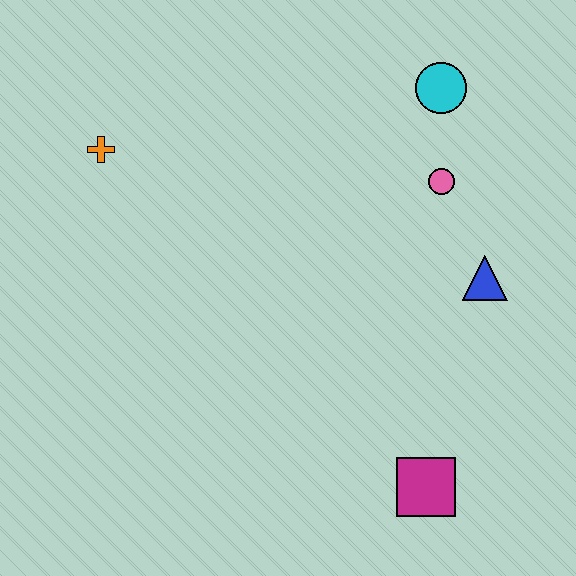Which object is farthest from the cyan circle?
The magenta square is farthest from the cyan circle.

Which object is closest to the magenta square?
The blue triangle is closest to the magenta square.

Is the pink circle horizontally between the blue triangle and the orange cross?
Yes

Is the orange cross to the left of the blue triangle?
Yes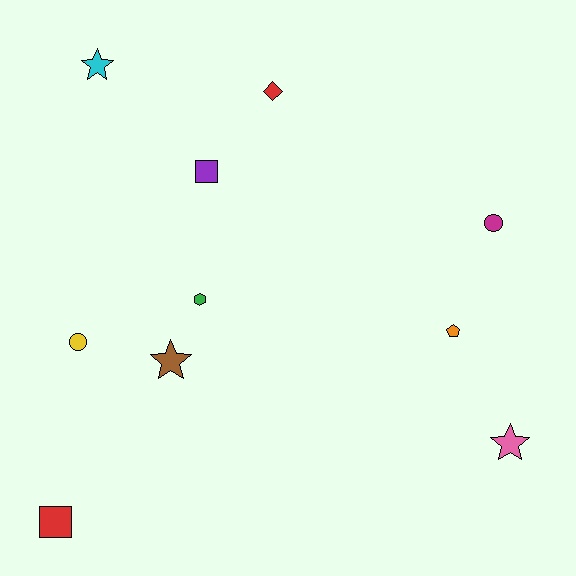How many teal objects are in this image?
There are no teal objects.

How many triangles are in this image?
There are no triangles.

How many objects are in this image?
There are 10 objects.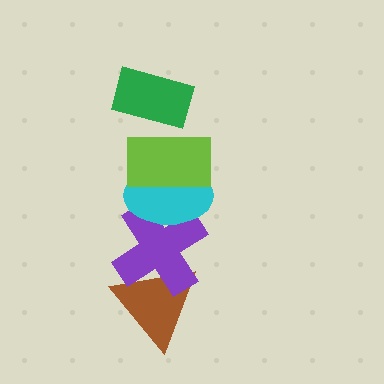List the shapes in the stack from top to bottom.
From top to bottom: the green rectangle, the lime rectangle, the cyan ellipse, the purple cross, the brown triangle.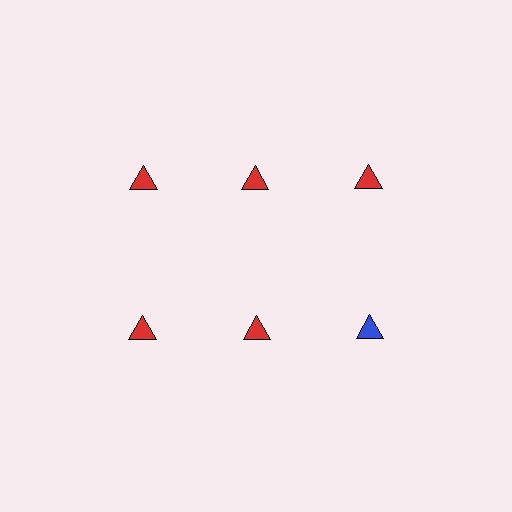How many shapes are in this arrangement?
There are 6 shapes arranged in a grid pattern.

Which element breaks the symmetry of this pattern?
The blue triangle in the second row, center column breaks the symmetry. All other shapes are red triangles.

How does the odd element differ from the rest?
It has a different color: blue instead of red.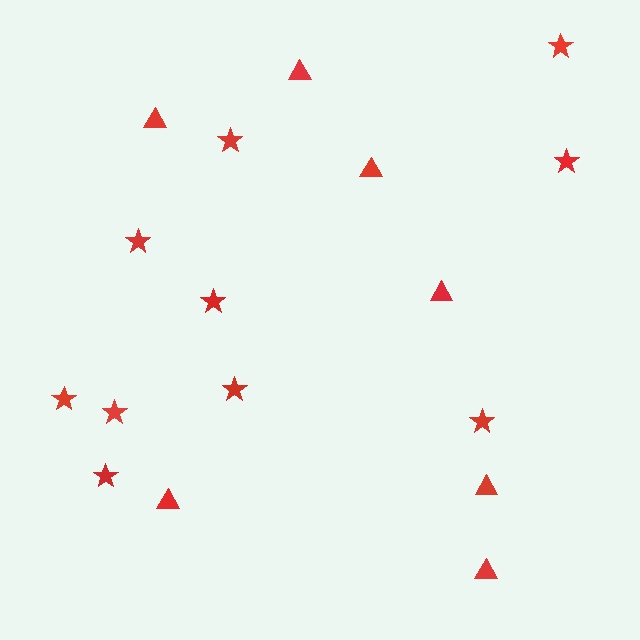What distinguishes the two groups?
There are 2 groups: one group of triangles (7) and one group of stars (10).